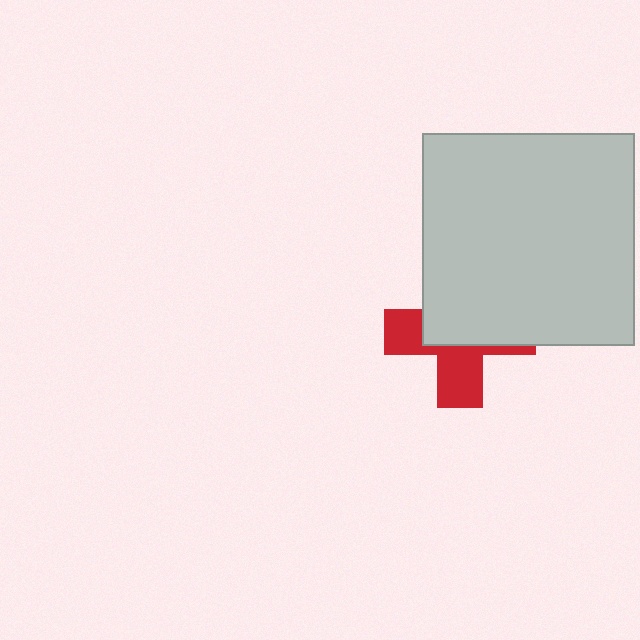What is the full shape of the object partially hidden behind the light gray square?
The partially hidden object is a red cross.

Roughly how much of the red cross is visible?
A small part of it is visible (roughly 44%).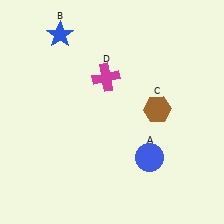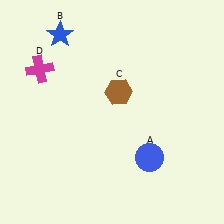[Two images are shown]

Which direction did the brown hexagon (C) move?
The brown hexagon (C) moved left.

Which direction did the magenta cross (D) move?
The magenta cross (D) moved left.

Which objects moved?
The objects that moved are: the brown hexagon (C), the magenta cross (D).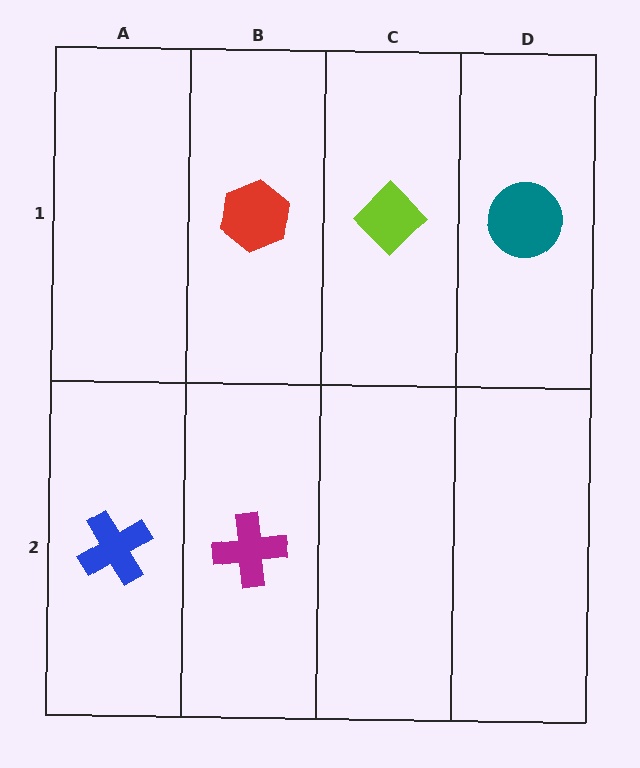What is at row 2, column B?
A magenta cross.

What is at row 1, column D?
A teal circle.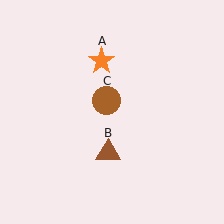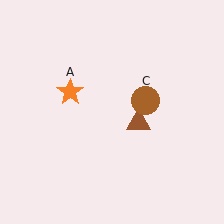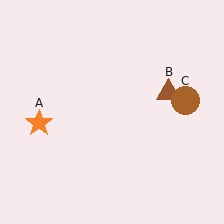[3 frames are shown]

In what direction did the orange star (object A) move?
The orange star (object A) moved down and to the left.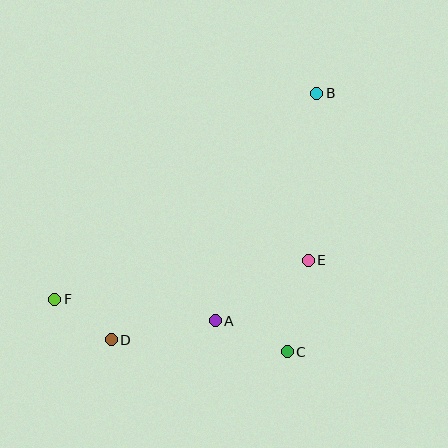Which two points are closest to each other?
Points D and F are closest to each other.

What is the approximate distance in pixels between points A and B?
The distance between A and B is approximately 249 pixels.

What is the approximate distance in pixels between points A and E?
The distance between A and E is approximately 111 pixels.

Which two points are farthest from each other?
Points B and F are farthest from each other.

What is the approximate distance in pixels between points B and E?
The distance between B and E is approximately 167 pixels.